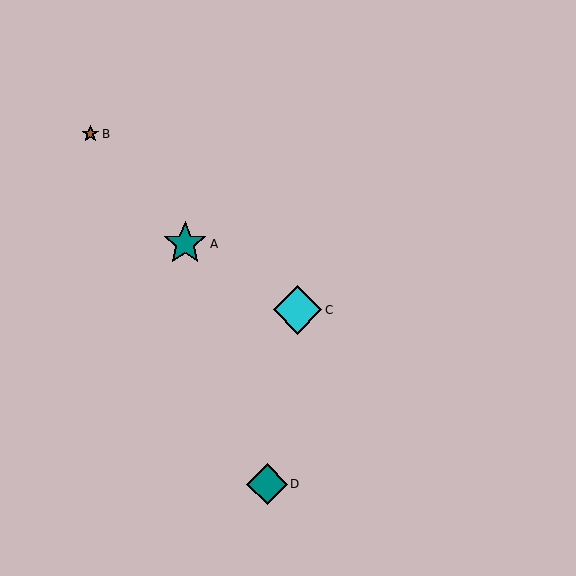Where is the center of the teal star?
The center of the teal star is at (185, 244).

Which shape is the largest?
The cyan diamond (labeled C) is the largest.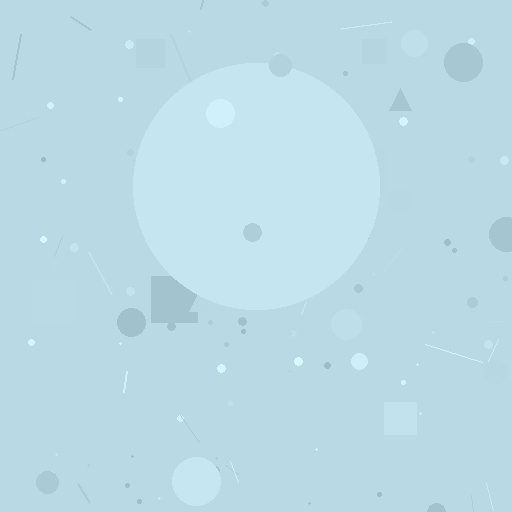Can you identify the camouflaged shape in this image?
The camouflaged shape is a circle.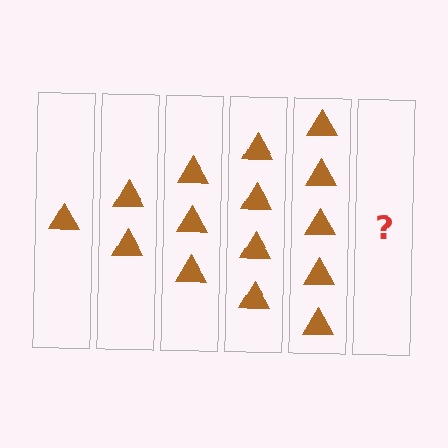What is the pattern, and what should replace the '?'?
The pattern is that each step adds one more triangle. The '?' should be 6 triangles.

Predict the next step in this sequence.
The next step is 6 triangles.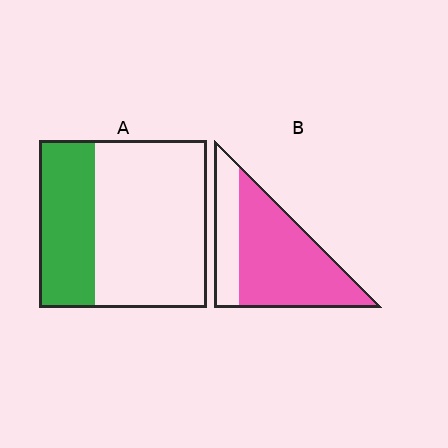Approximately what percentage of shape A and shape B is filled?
A is approximately 35% and B is approximately 75%.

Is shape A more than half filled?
No.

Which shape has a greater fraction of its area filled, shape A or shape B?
Shape B.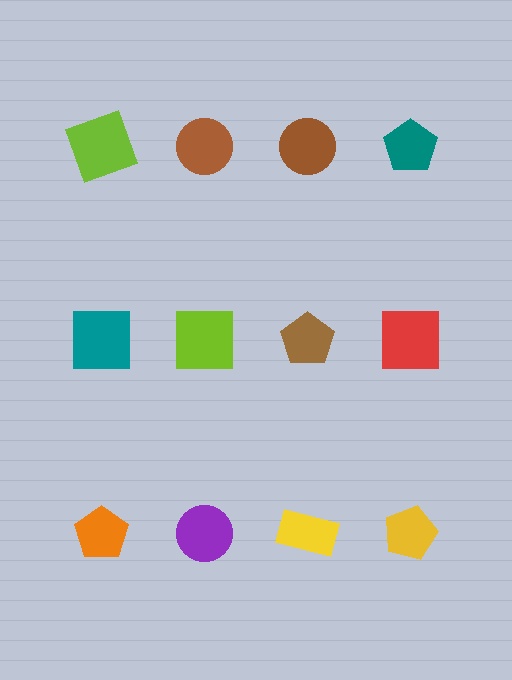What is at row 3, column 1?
An orange pentagon.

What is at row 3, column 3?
A yellow rectangle.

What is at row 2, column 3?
A brown pentagon.